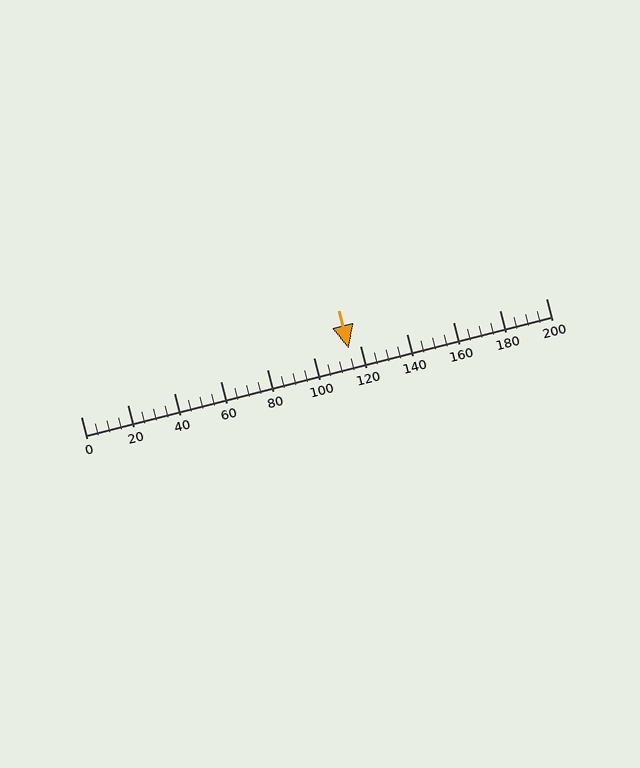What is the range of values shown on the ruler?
The ruler shows values from 0 to 200.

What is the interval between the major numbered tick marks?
The major tick marks are spaced 20 units apart.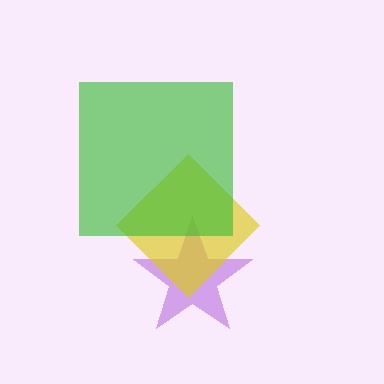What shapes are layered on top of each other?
The layered shapes are: a purple star, a yellow diamond, a green square.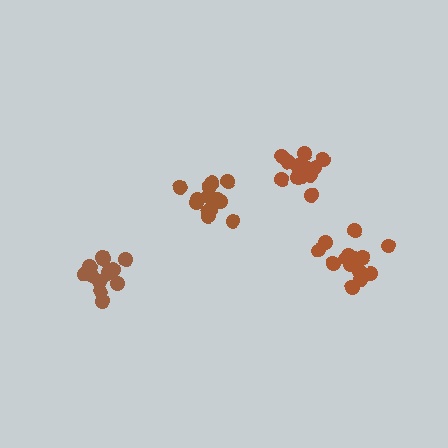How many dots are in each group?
Group 1: 15 dots, Group 2: 14 dots, Group 3: 15 dots, Group 4: 17 dots (61 total).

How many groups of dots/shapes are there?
There are 4 groups.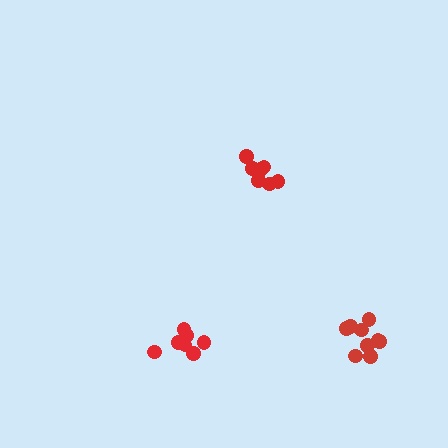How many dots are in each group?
Group 1: 7 dots, Group 2: 7 dots, Group 3: 9 dots (23 total).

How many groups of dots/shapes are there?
There are 3 groups.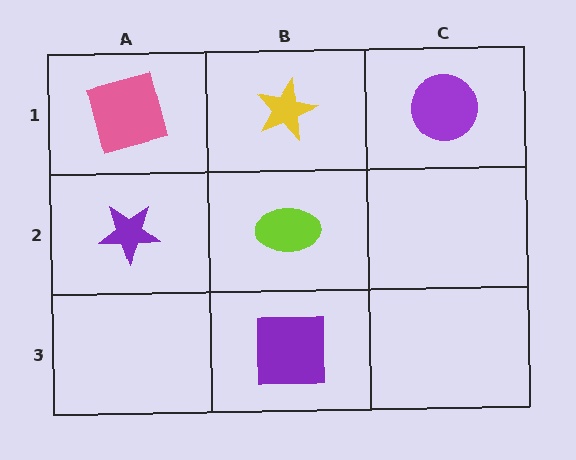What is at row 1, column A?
A pink square.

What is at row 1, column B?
A yellow star.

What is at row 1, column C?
A purple circle.